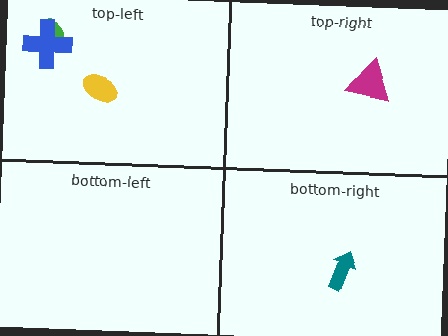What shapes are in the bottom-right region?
The teal arrow.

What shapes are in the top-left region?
The yellow ellipse, the green semicircle, the blue cross.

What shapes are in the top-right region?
The magenta triangle.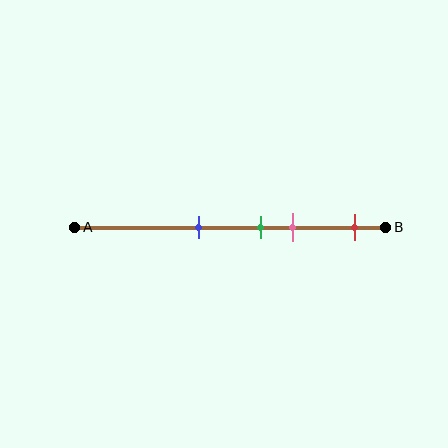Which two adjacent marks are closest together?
The green and pink marks are the closest adjacent pair.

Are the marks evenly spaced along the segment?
No, the marks are not evenly spaced.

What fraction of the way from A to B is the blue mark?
The blue mark is approximately 40% (0.4) of the way from A to B.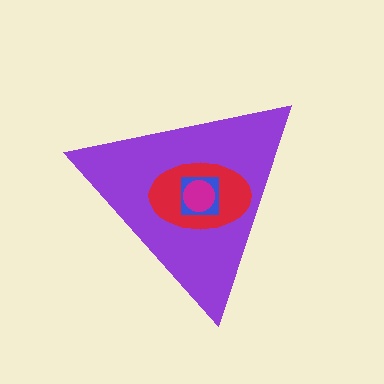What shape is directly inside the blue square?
The magenta circle.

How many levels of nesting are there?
4.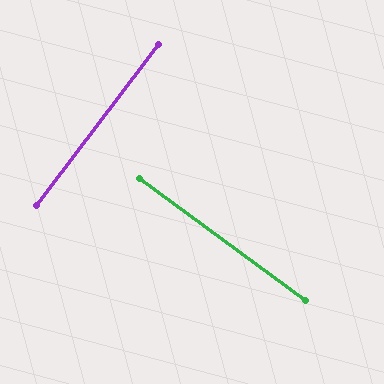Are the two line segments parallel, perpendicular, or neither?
Perpendicular — they meet at approximately 89°.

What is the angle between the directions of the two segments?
Approximately 89 degrees.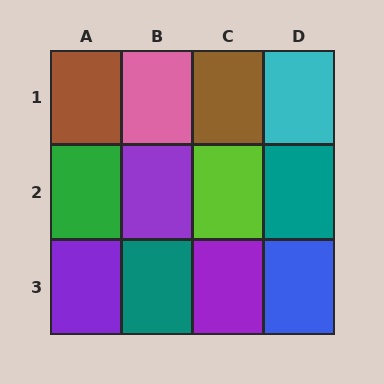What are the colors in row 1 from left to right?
Brown, pink, brown, cyan.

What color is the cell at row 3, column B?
Teal.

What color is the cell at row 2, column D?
Teal.